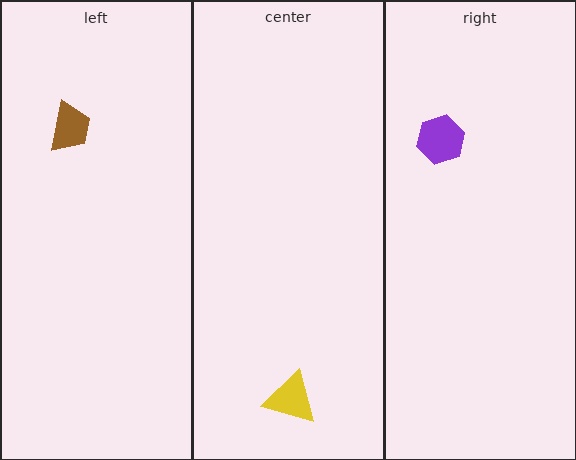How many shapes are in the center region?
1.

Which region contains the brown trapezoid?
The left region.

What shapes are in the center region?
The yellow triangle.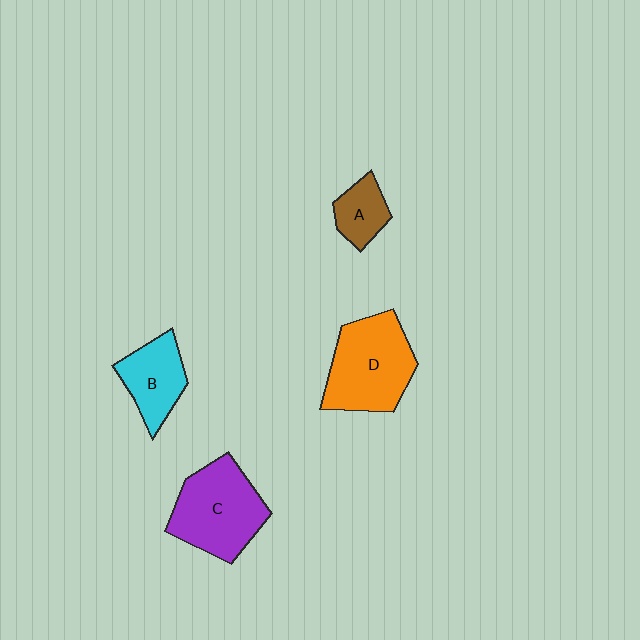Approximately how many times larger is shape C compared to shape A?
Approximately 2.4 times.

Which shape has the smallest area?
Shape A (brown).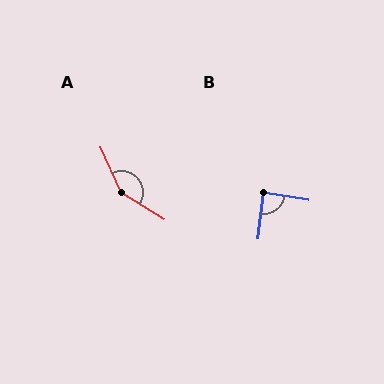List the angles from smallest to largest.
B (87°), A (147°).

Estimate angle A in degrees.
Approximately 147 degrees.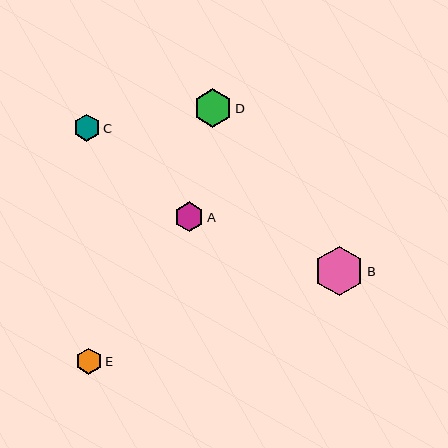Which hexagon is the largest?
Hexagon B is the largest with a size of approximately 49 pixels.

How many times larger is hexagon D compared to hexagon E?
Hexagon D is approximately 1.5 times the size of hexagon E.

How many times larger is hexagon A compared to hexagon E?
Hexagon A is approximately 1.1 times the size of hexagon E.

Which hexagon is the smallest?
Hexagon E is the smallest with a size of approximately 26 pixels.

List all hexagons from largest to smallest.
From largest to smallest: B, D, A, C, E.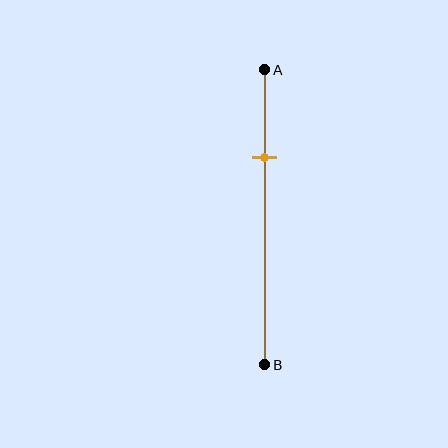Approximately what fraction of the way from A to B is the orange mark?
The orange mark is approximately 30% of the way from A to B.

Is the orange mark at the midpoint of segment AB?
No, the mark is at about 30% from A, not at the 50% midpoint.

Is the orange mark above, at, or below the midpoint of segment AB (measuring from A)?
The orange mark is above the midpoint of segment AB.